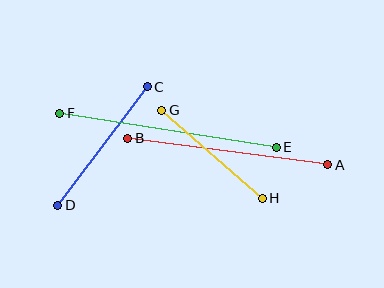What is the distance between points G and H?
The distance is approximately 133 pixels.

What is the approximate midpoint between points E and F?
The midpoint is at approximately (168, 130) pixels.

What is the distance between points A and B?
The distance is approximately 202 pixels.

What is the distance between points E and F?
The distance is approximately 219 pixels.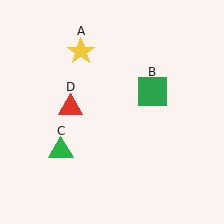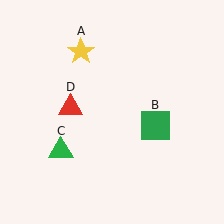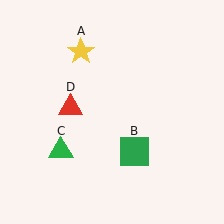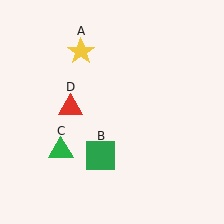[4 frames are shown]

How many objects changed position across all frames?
1 object changed position: green square (object B).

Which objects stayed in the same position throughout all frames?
Yellow star (object A) and green triangle (object C) and red triangle (object D) remained stationary.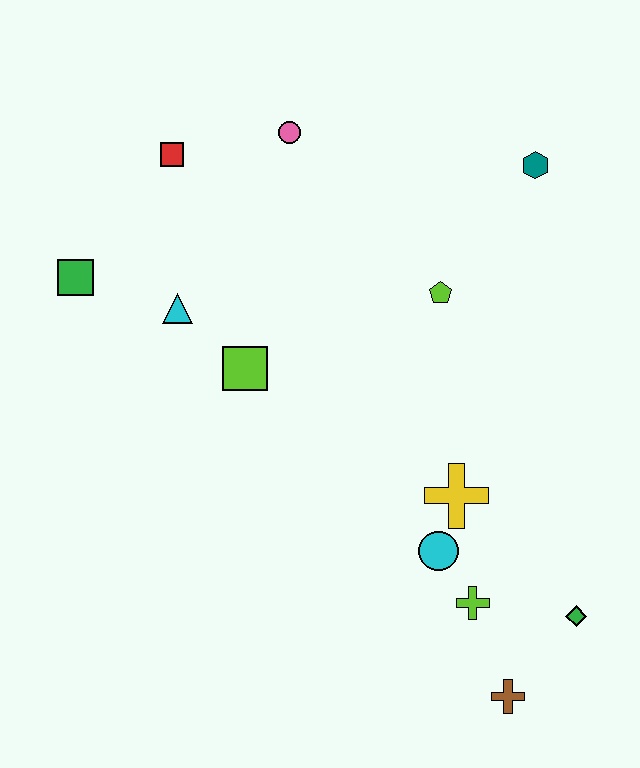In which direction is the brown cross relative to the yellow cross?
The brown cross is below the yellow cross.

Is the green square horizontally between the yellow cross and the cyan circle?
No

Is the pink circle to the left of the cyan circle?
Yes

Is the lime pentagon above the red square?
No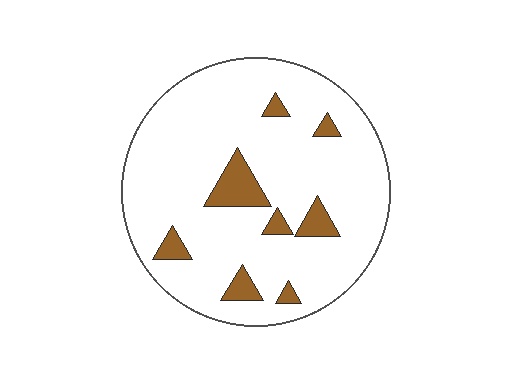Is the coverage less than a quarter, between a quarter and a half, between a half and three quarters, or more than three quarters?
Less than a quarter.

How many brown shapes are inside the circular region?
8.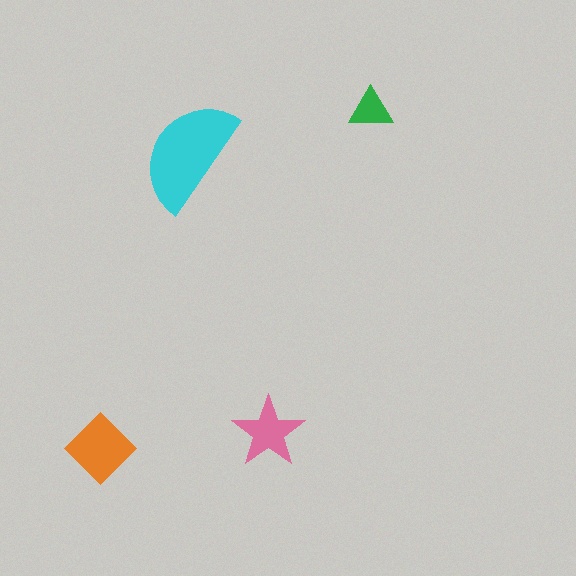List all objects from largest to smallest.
The cyan semicircle, the orange diamond, the pink star, the green triangle.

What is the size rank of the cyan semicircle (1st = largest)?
1st.